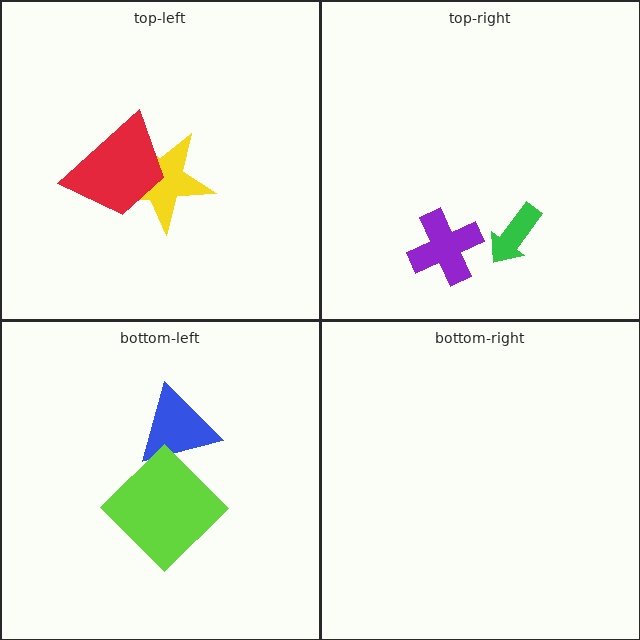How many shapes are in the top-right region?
2.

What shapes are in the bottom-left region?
The blue triangle, the lime diamond.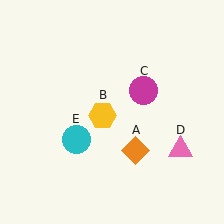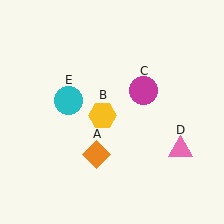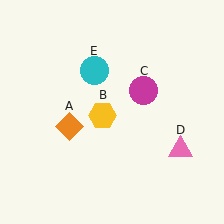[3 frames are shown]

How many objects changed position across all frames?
2 objects changed position: orange diamond (object A), cyan circle (object E).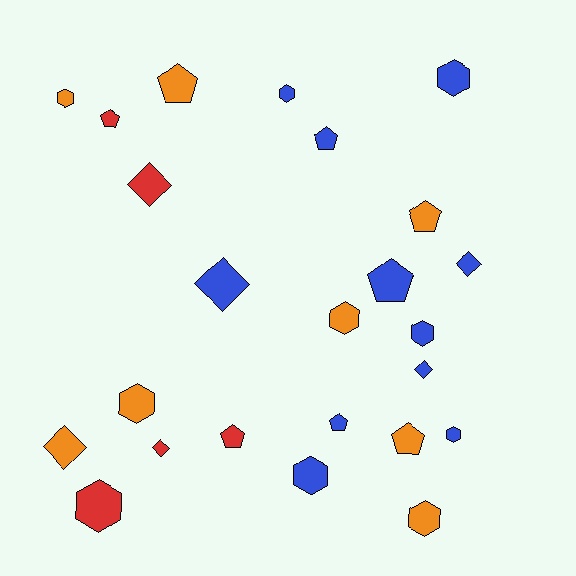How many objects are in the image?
There are 24 objects.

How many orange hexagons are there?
There are 4 orange hexagons.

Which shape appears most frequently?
Hexagon, with 10 objects.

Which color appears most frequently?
Blue, with 11 objects.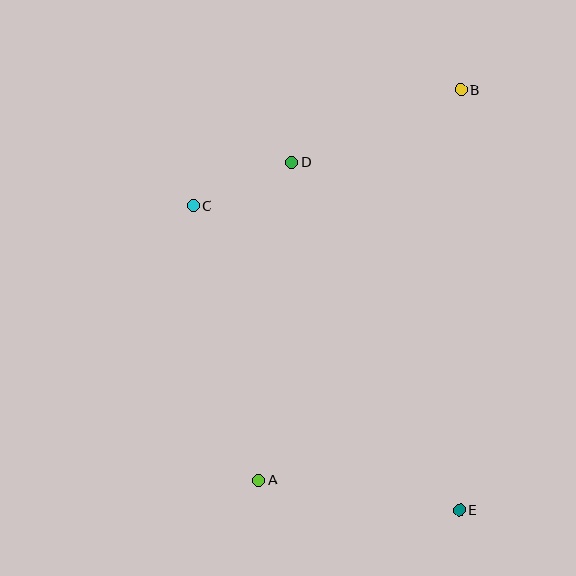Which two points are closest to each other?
Points C and D are closest to each other.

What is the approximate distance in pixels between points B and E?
The distance between B and E is approximately 420 pixels.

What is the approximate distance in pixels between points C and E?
The distance between C and E is approximately 405 pixels.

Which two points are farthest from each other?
Points A and B are farthest from each other.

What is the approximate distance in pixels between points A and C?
The distance between A and C is approximately 283 pixels.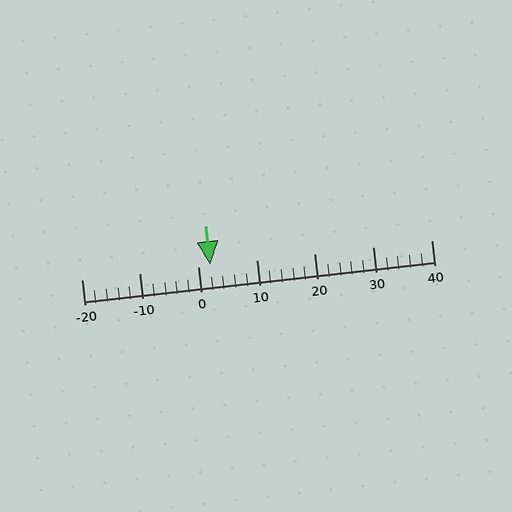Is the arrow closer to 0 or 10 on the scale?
The arrow is closer to 0.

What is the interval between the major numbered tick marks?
The major tick marks are spaced 10 units apart.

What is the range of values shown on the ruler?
The ruler shows values from -20 to 40.